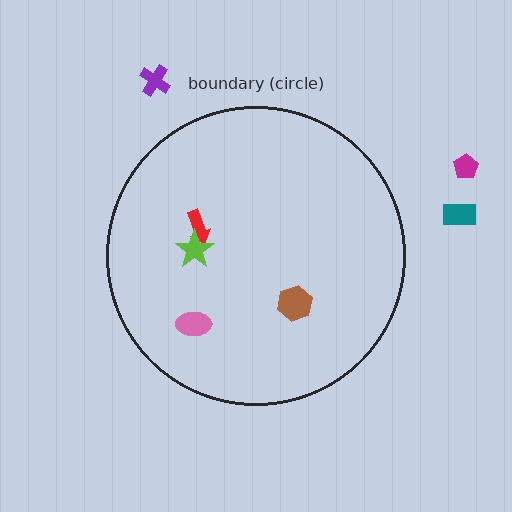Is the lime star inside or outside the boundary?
Inside.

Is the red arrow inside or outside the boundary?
Inside.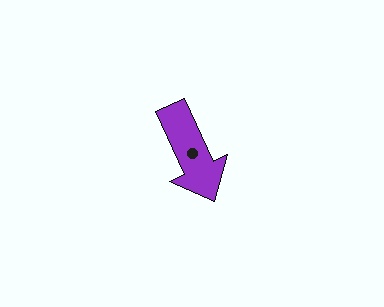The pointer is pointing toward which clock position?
Roughly 5 o'clock.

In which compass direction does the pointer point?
Southeast.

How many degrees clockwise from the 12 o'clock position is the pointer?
Approximately 155 degrees.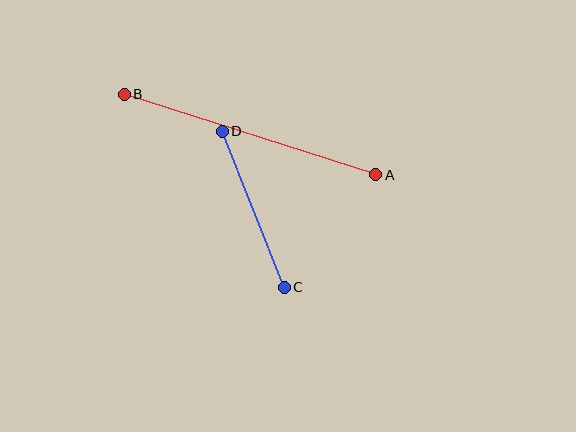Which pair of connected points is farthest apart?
Points A and B are farthest apart.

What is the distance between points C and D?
The distance is approximately 168 pixels.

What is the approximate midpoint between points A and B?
The midpoint is at approximately (250, 134) pixels.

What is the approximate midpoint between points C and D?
The midpoint is at approximately (253, 209) pixels.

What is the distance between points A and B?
The distance is approximately 264 pixels.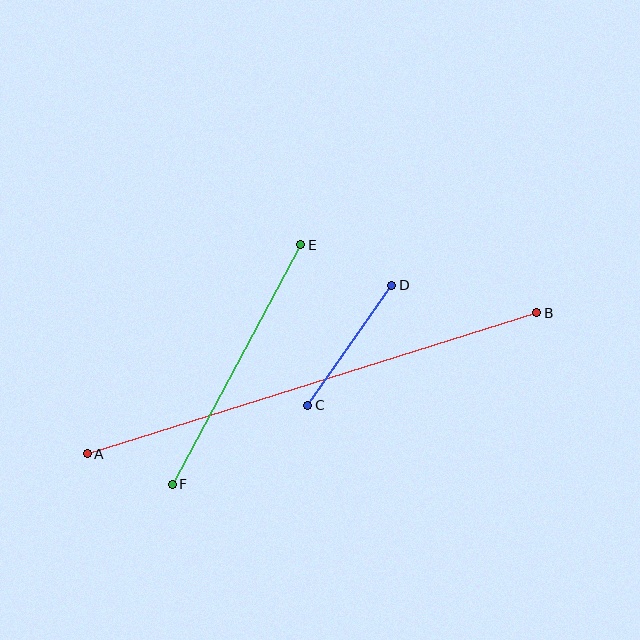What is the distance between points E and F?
The distance is approximately 272 pixels.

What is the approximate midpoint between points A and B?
The midpoint is at approximately (312, 383) pixels.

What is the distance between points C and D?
The distance is approximately 147 pixels.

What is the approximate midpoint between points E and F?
The midpoint is at approximately (236, 365) pixels.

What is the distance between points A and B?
The distance is approximately 471 pixels.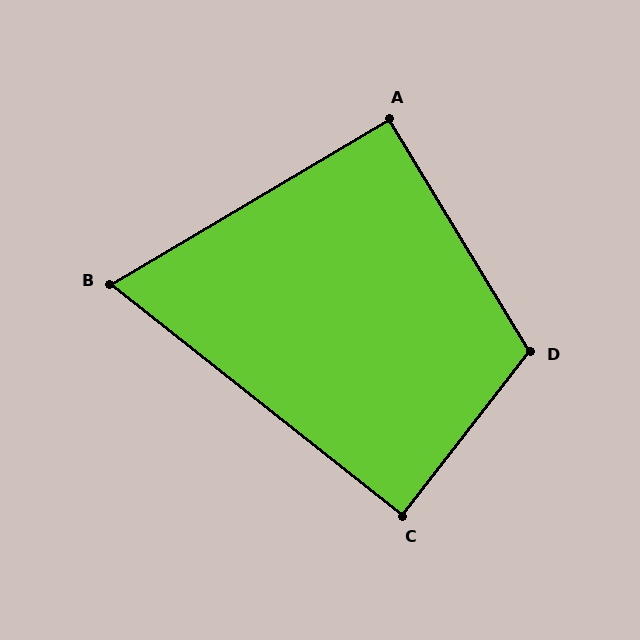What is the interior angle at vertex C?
Approximately 89 degrees (approximately right).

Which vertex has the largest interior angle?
D, at approximately 111 degrees.